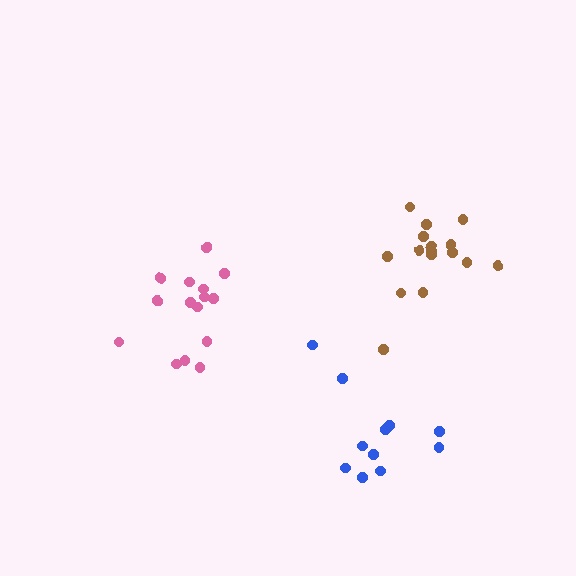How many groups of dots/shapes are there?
There are 3 groups.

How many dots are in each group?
Group 1: 15 dots, Group 2: 16 dots, Group 3: 11 dots (42 total).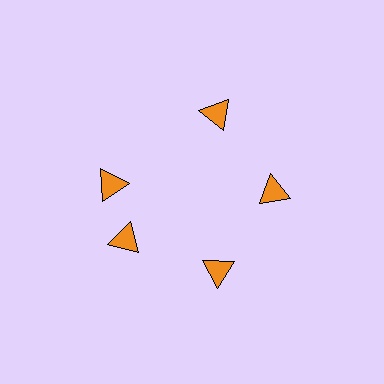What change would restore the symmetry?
The symmetry would be restored by rotating it back into even spacing with its neighbors so that all 5 triangles sit at equal angles and equal distance from the center.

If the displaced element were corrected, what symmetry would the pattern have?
It would have 5-fold rotational symmetry — the pattern would map onto itself every 72 degrees.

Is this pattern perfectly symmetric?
No. The 5 orange triangles are arranged in a ring, but one element near the 10 o'clock position is rotated out of alignment along the ring, breaking the 5-fold rotational symmetry.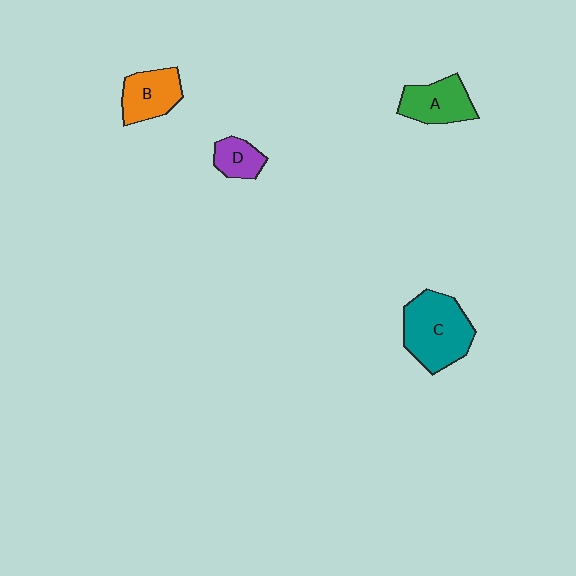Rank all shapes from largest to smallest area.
From largest to smallest: C (teal), A (green), B (orange), D (purple).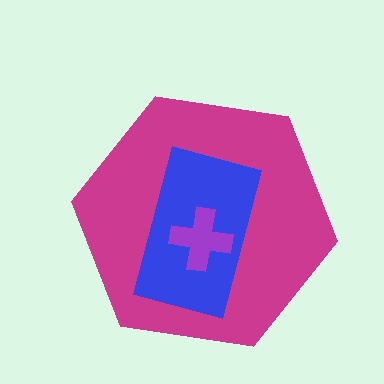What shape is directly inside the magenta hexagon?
The blue rectangle.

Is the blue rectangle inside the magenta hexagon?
Yes.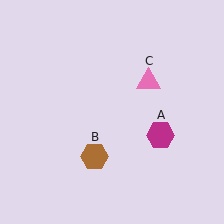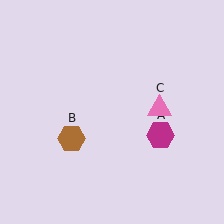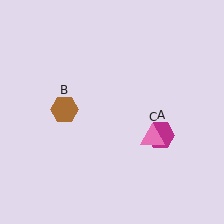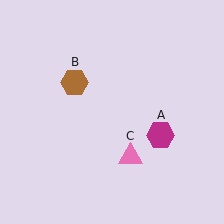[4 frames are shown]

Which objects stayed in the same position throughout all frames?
Magenta hexagon (object A) remained stationary.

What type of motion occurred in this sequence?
The brown hexagon (object B), pink triangle (object C) rotated clockwise around the center of the scene.